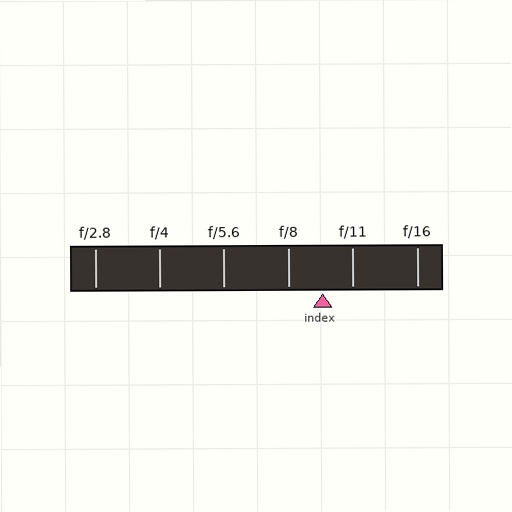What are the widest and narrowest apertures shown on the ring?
The widest aperture shown is f/2.8 and the narrowest is f/16.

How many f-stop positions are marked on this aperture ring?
There are 6 f-stop positions marked.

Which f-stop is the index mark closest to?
The index mark is closest to f/11.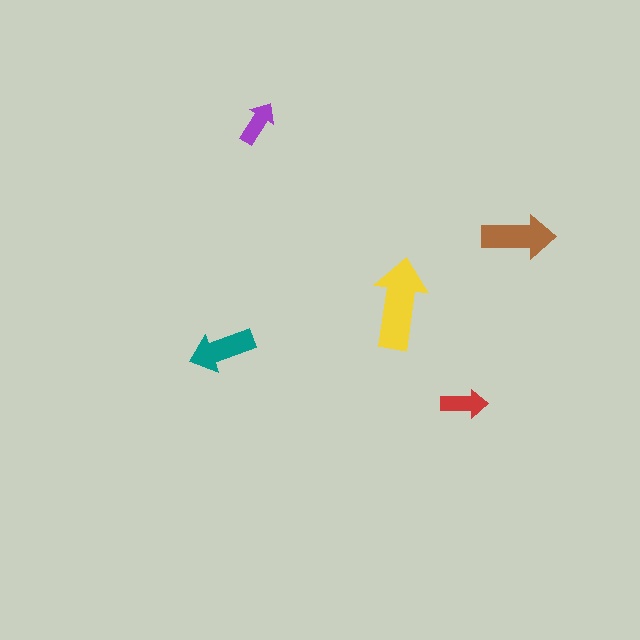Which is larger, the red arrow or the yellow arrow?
The yellow one.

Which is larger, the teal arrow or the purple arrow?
The teal one.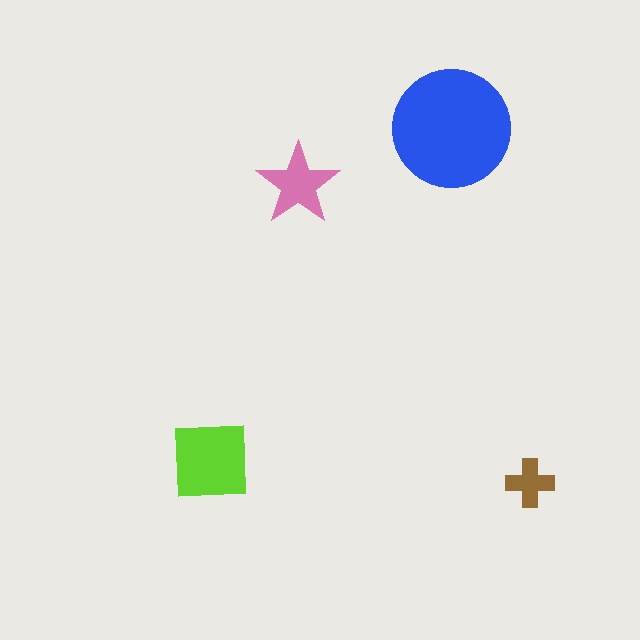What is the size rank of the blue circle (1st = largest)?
1st.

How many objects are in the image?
There are 4 objects in the image.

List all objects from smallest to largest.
The brown cross, the pink star, the lime square, the blue circle.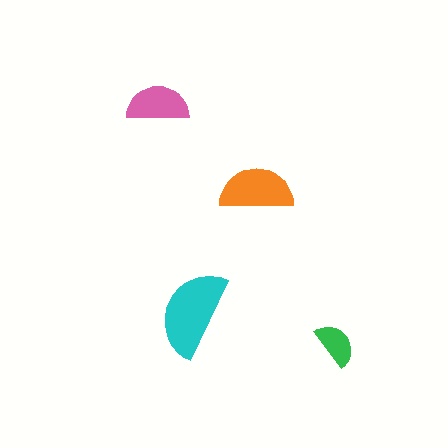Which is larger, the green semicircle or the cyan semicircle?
The cyan one.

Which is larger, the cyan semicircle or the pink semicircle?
The cyan one.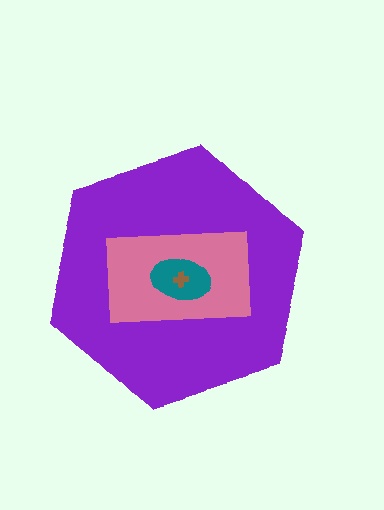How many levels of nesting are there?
4.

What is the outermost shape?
The purple hexagon.